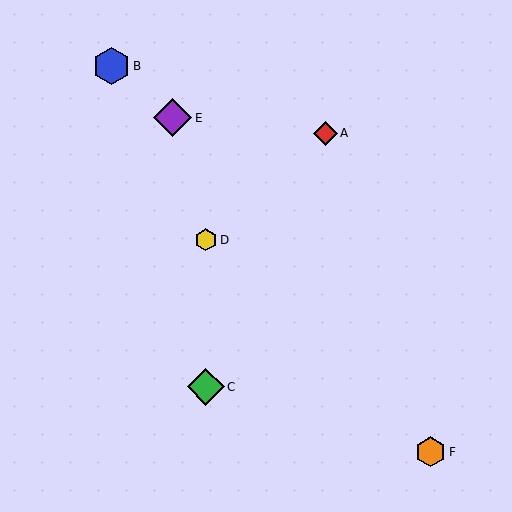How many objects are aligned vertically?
2 objects (C, D) are aligned vertically.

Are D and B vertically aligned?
No, D is at x≈206 and B is at x≈112.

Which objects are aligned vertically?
Objects C, D are aligned vertically.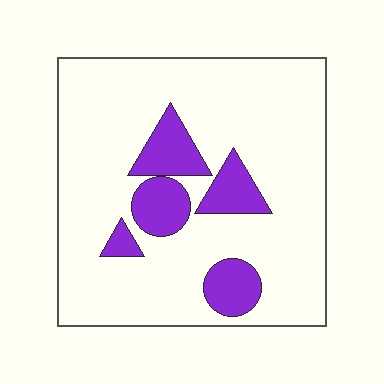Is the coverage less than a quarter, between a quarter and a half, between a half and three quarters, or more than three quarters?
Less than a quarter.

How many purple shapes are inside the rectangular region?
5.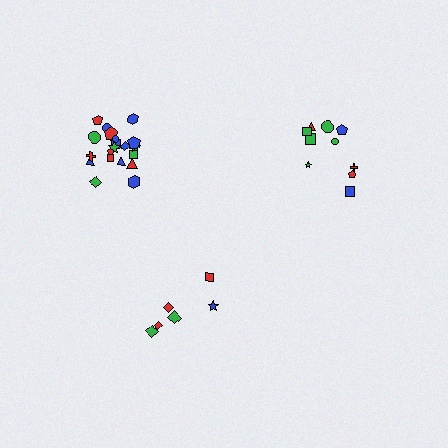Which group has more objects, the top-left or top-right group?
The top-left group.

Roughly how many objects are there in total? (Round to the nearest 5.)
Roughly 40 objects in total.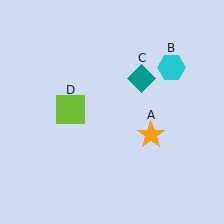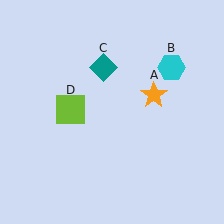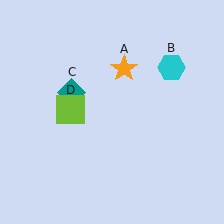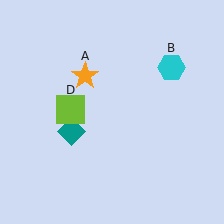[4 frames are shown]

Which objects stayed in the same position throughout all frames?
Cyan hexagon (object B) and lime square (object D) remained stationary.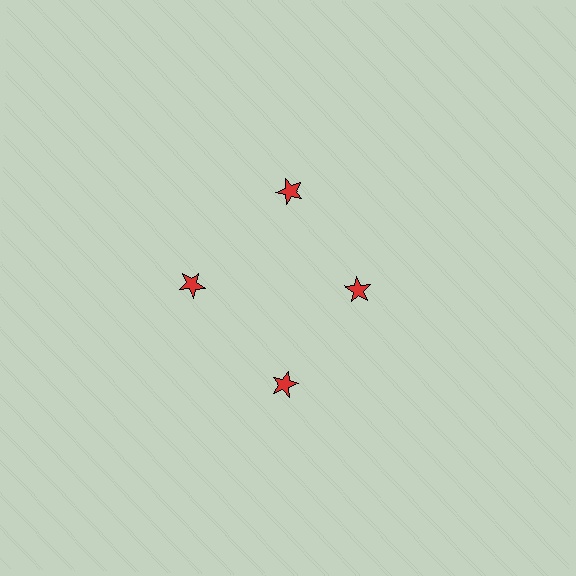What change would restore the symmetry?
The symmetry would be restored by moving it outward, back onto the ring so that all 4 stars sit at equal angles and equal distance from the center.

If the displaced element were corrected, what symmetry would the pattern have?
It would have 4-fold rotational symmetry — the pattern would map onto itself every 90 degrees.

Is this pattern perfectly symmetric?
No. The 4 red stars are arranged in a ring, but one element near the 3 o'clock position is pulled inward toward the center, breaking the 4-fold rotational symmetry.